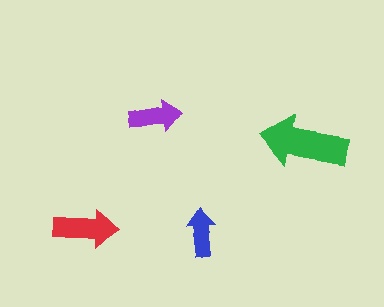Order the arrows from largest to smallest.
the green one, the red one, the purple one, the blue one.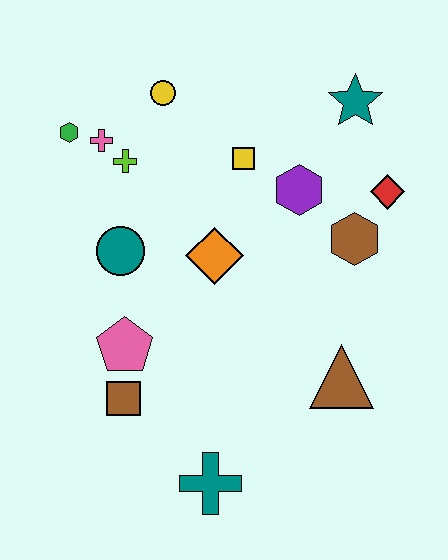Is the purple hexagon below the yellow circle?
Yes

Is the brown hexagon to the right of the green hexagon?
Yes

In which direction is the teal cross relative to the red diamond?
The teal cross is below the red diamond.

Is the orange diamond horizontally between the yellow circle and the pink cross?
No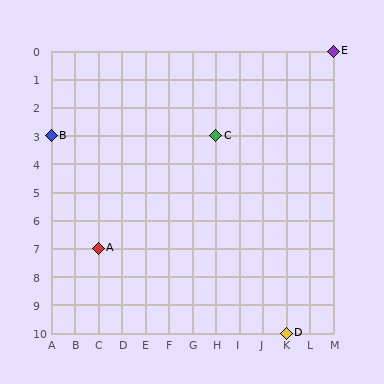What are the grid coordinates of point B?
Point B is at grid coordinates (A, 3).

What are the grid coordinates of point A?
Point A is at grid coordinates (C, 7).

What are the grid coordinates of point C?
Point C is at grid coordinates (H, 3).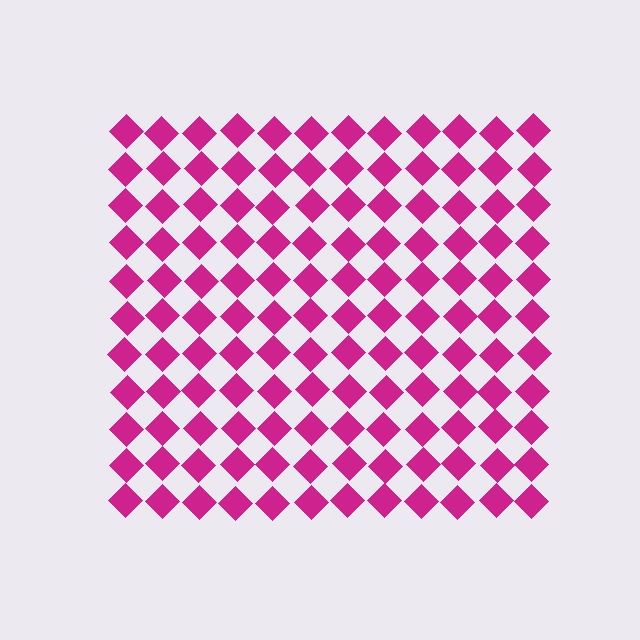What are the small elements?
The small elements are diamonds.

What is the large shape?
The large shape is a square.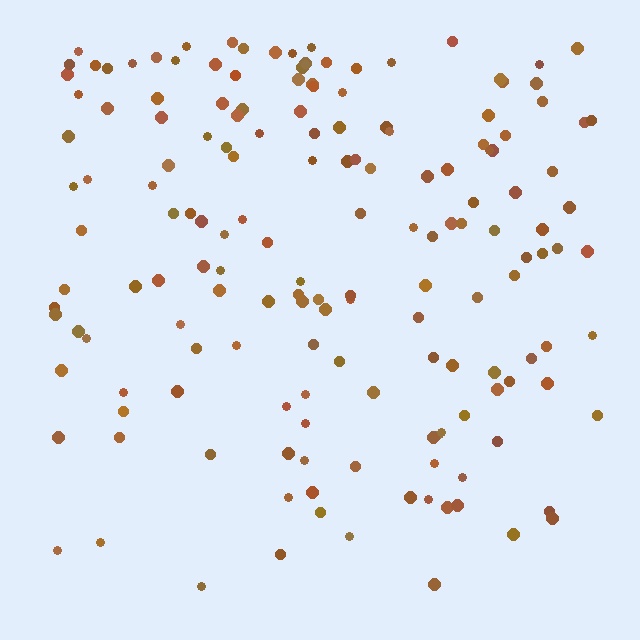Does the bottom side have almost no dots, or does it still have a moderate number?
Still a moderate number, just noticeably fewer than the top.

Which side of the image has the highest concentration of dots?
The top.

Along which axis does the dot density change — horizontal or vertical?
Vertical.